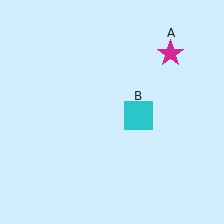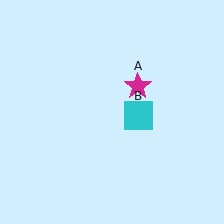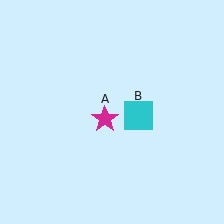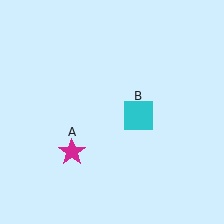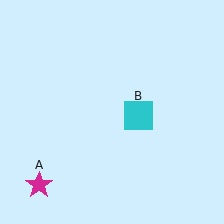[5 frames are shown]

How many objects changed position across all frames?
1 object changed position: magenta star (object A).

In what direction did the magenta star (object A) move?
The magenta star (object A) moved down and to the left.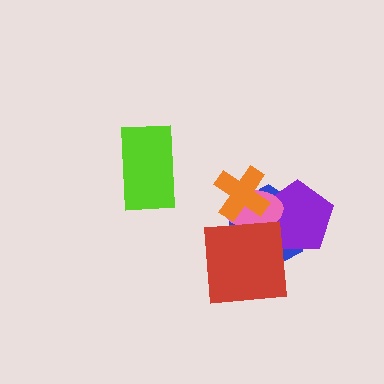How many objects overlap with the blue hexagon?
4 objects overlap with the blue hexagon.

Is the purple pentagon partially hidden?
Yes, it is partially covered by another shape.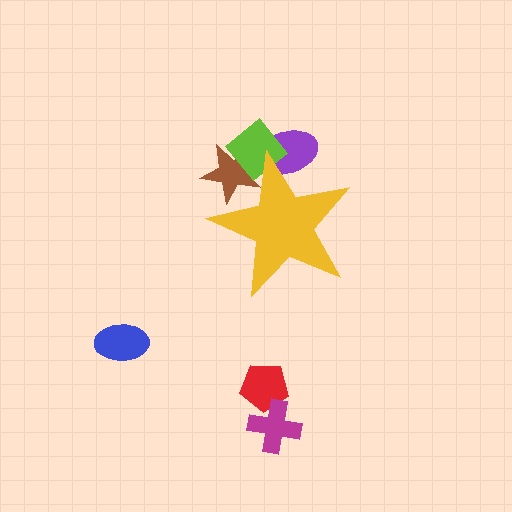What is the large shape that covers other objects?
A yellow star.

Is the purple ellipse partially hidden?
Yes, the purple ellipse is partially hidden behind the yellow star.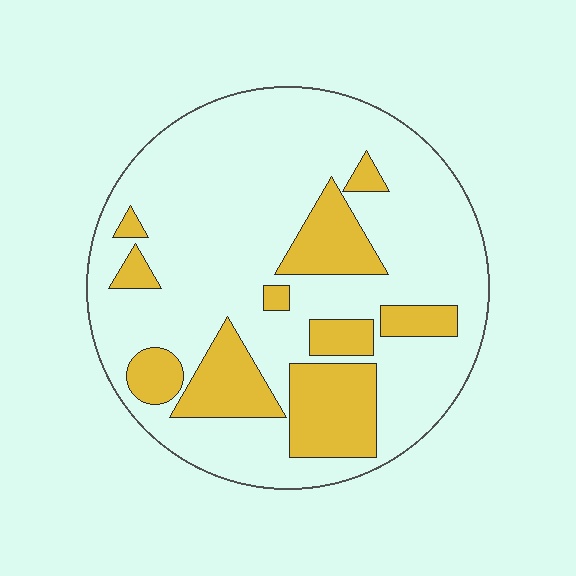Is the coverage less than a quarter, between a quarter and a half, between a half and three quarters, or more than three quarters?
Less than a quarter.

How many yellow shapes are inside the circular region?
10.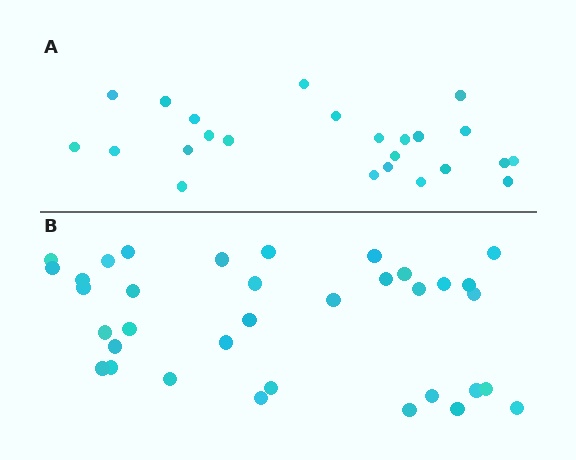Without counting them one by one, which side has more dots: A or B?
Region B (the bottom region) has more dots.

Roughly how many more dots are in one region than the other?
Region B has roughly 12 or so more dots than region A.